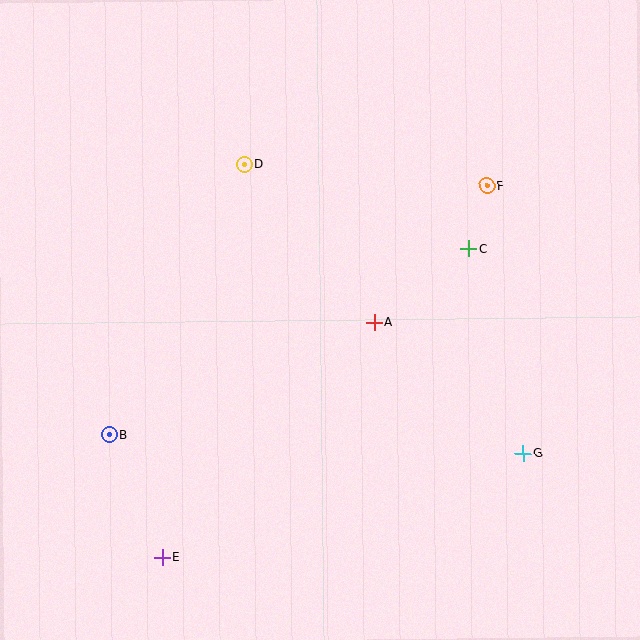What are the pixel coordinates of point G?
Point G is at (523, 453).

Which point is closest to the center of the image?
Point A at (374, 322) is closest to the center.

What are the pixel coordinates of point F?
Point F is at (487, 186).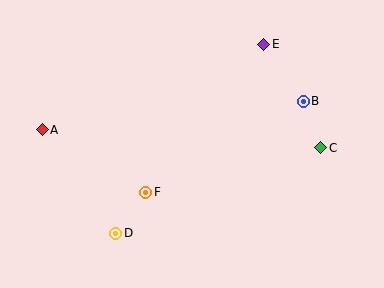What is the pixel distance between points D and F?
The distance between D and F is 51 pixels.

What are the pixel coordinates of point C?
Point C is at (321, 148).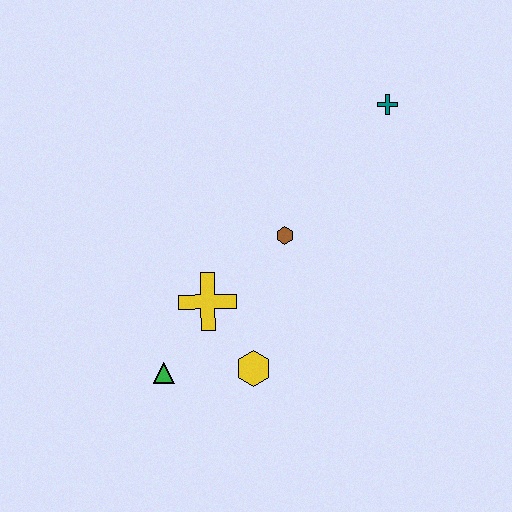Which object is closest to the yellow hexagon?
The yellow cross is closest to the yellow hexagon.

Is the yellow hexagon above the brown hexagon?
No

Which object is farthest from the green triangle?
The teal cross is farthest from the green triangle.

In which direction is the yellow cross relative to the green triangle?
The yellow cross is above the green triangle.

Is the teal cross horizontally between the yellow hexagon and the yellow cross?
No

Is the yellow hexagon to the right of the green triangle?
Yes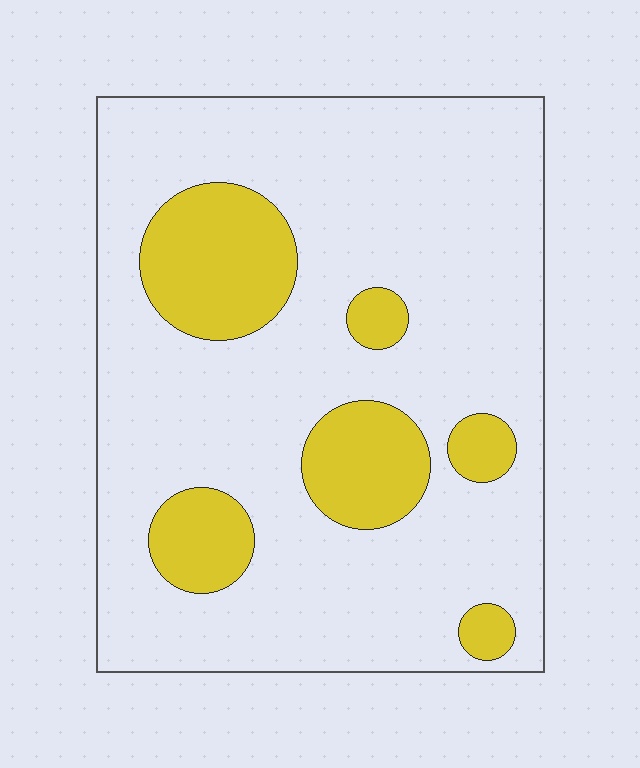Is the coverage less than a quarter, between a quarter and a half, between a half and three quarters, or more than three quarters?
Less than a quarter.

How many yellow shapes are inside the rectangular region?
6.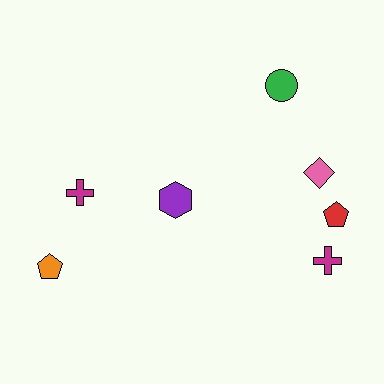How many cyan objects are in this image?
There are no cyan objects.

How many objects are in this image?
There are 7 objects.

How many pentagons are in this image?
There are 2 pentagons.